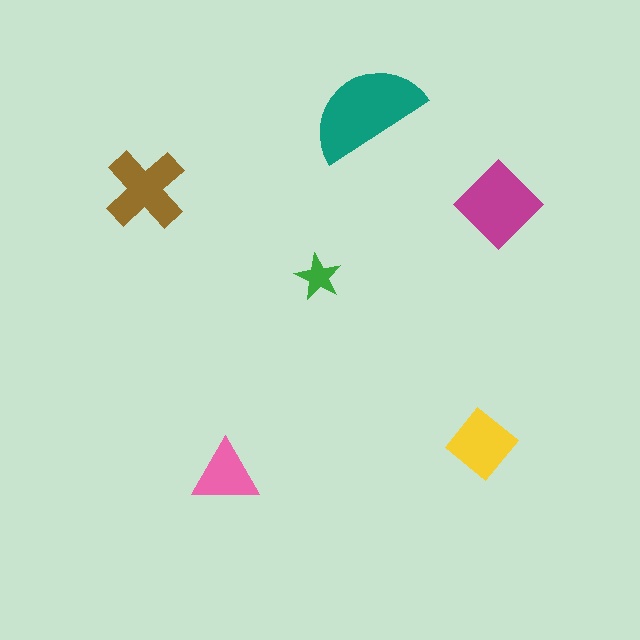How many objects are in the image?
There are 6 objects in the image.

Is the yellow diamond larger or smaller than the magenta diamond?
Smaller.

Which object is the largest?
The teal semicircle.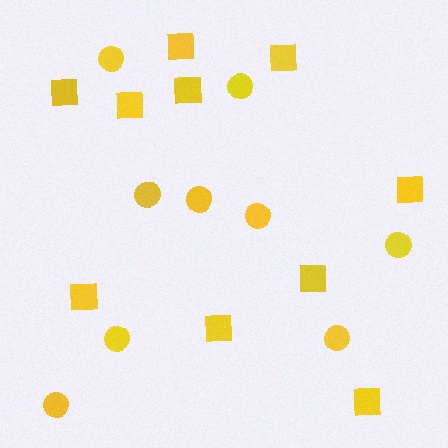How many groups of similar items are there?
There are 2 groups: one group of squares (10) and one group of circles (9).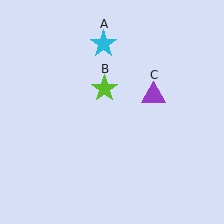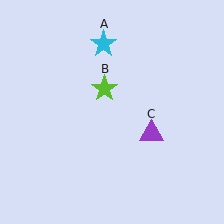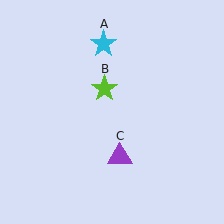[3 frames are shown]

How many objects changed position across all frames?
1 object changed position: purple triangle (object C).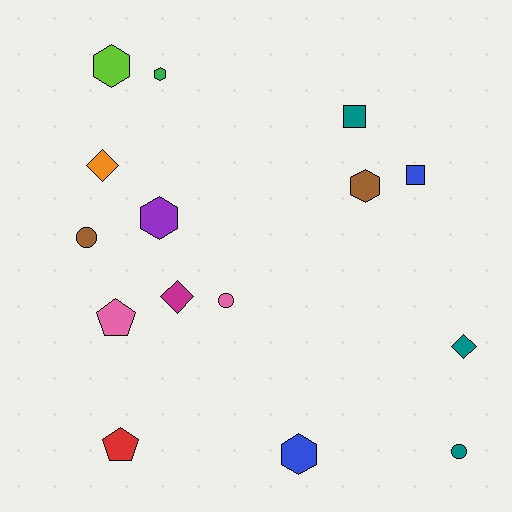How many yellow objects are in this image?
There are no yellow objects.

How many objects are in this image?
There are 15 objects.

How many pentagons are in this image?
There are 2 pentagons.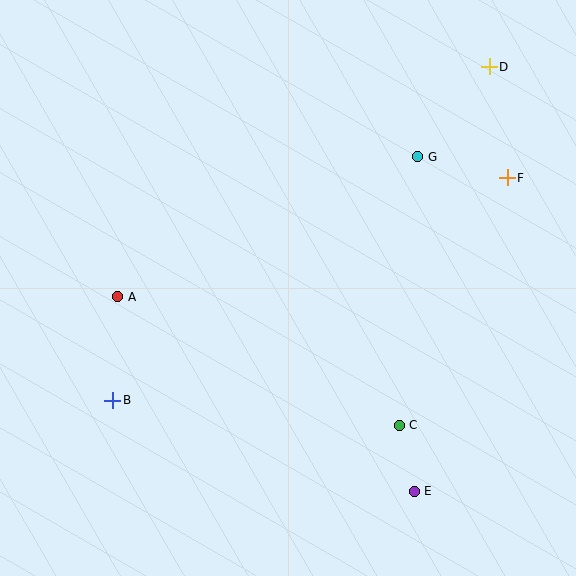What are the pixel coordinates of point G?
Point G is at (418, 157).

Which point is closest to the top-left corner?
Point A is closest to the top-left corner.